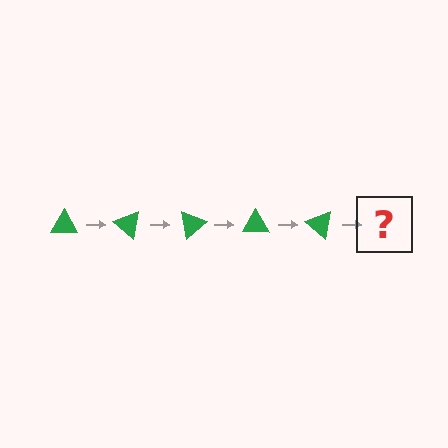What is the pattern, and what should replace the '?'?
The pattern is that the triangle rotates 40 degrees each step. The '?' should be a green triangle rotated 200 degrees.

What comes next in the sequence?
The next element should be a green triangle rotated 200 degrees.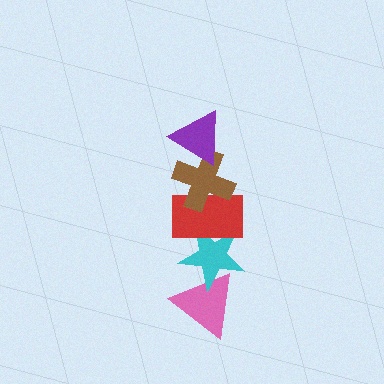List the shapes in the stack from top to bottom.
From top to bottom: the purple triangle, the brown cross, the red rectangle, the cyan star, the pink triangle.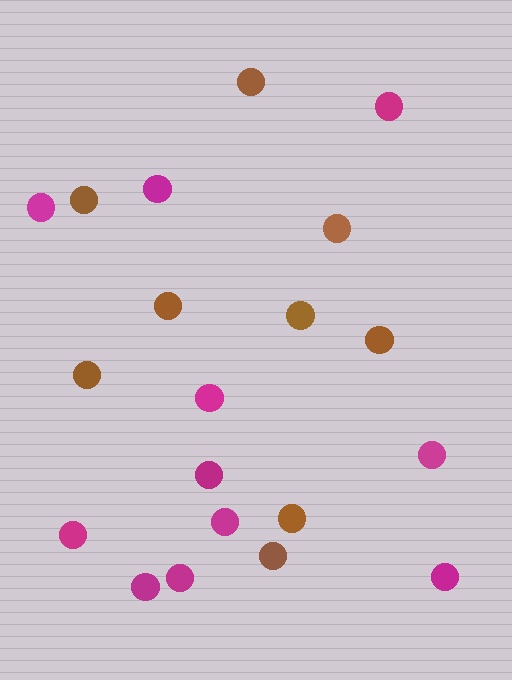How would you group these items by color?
There are 2 groups: one group of brown circles (9) and one group of magenta circles (11).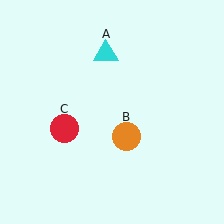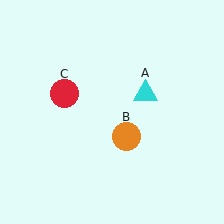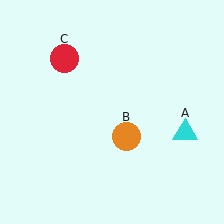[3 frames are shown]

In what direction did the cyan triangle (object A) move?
The cyan triangle (object A) moved down and to the right.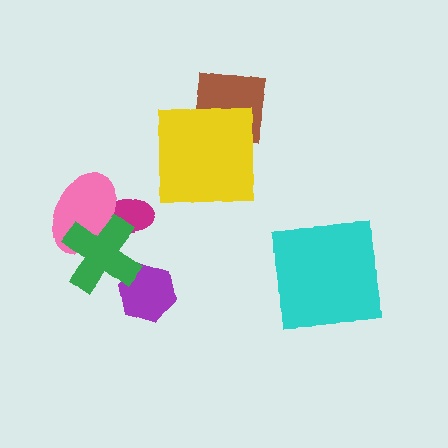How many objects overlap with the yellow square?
1 object overlaps with the yellow square.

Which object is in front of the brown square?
The yellow square is in front of the brown square.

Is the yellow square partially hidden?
No, no other shape covers it.